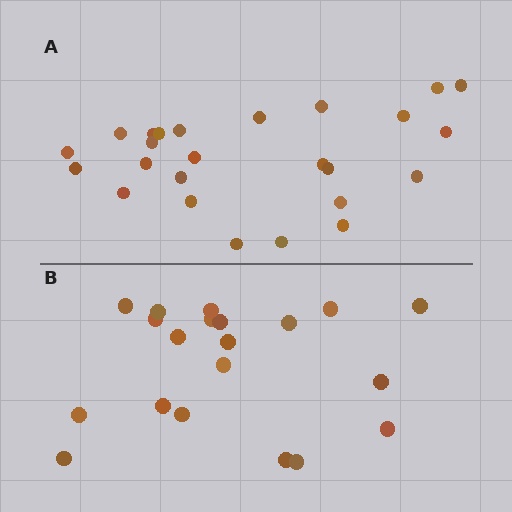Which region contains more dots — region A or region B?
Region A (the top region) has more dots.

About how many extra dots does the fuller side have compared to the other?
Region A has about 5 more dots than region B.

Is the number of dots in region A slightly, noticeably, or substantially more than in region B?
Region A has noticeably more, but not dramatically so. The ratio is roughly 1.2 to 1.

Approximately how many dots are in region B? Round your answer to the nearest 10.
About 20 dots.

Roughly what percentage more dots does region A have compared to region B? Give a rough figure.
About 25% more.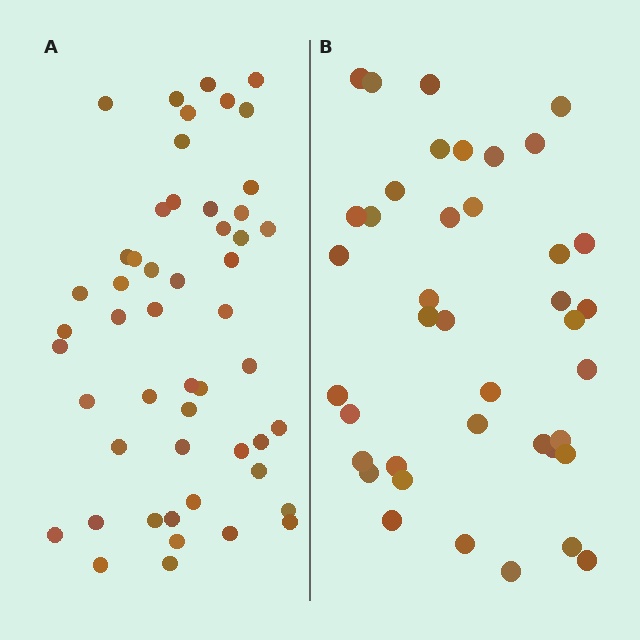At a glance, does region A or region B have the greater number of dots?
Region A (the left region) has more dots.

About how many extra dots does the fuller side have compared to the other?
Region A has roughly 12 or so more dots than region B.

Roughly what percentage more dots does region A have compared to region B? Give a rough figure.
About 30% more.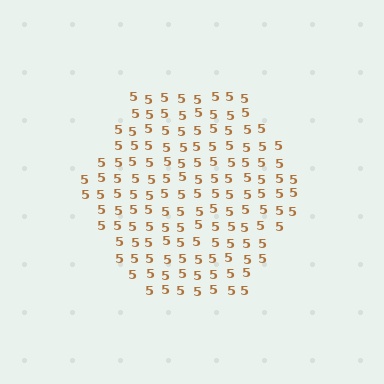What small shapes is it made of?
It is made of small digit 5's.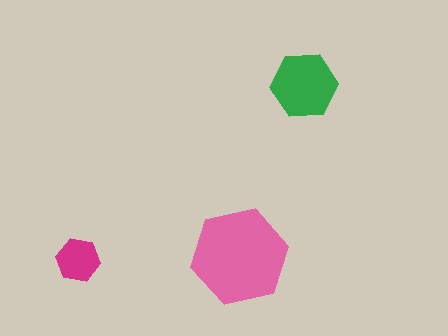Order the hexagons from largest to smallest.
the pink one, the green one, the magenta one.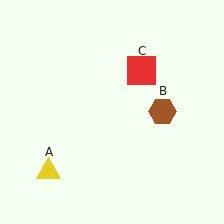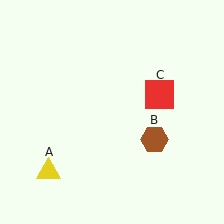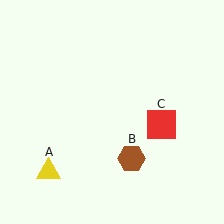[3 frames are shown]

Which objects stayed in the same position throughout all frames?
Yellow triangle (object A) remained stationary.